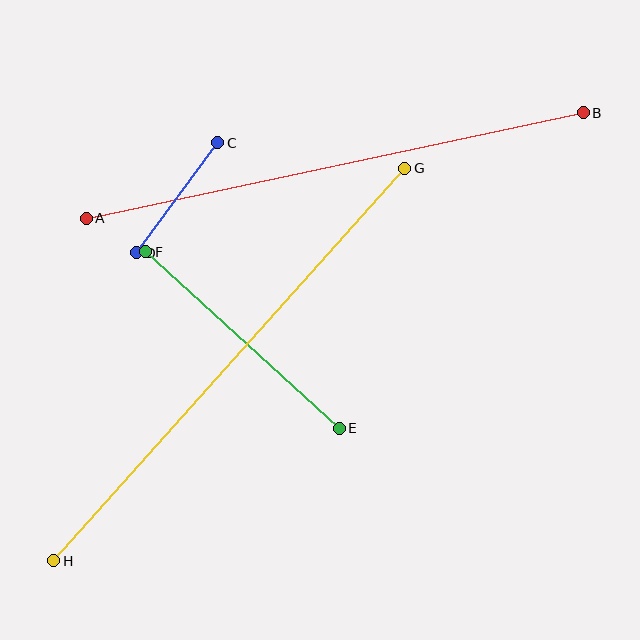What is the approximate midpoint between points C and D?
The midpoint is at approximately (177, 198) pixels.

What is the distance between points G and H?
The distance is approximately 526 pixels.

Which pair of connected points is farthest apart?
Points G and H are farthest apart.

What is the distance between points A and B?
The distance is approximately 508 pixels.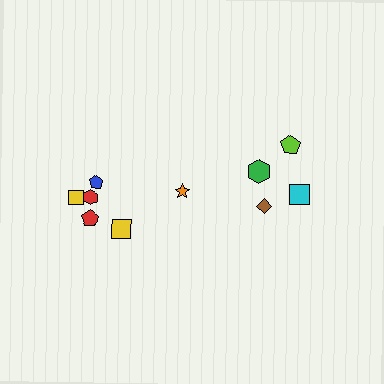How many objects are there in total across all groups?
There are 10 objects.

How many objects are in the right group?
There are 4 objects.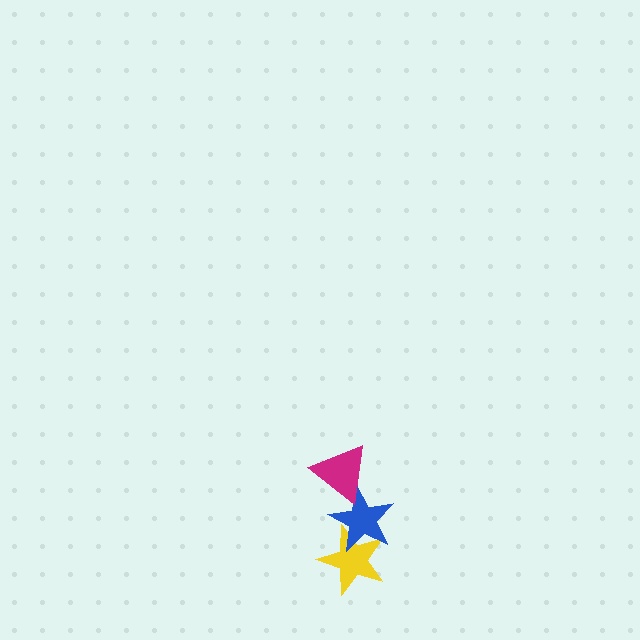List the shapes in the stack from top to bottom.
From top to bottom: the magenta triangle, the blue star, the yellow star.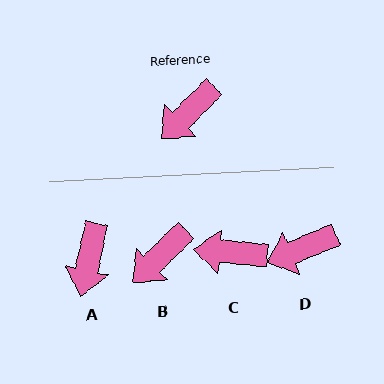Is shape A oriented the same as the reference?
No, it is off by about 33 degrees.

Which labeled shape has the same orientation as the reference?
B.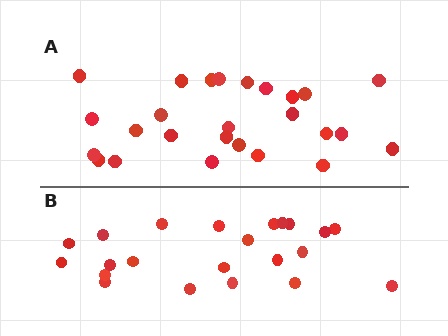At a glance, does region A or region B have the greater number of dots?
Region A (the top region) has more dots.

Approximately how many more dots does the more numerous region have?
Region A has about 4 more dots than region B.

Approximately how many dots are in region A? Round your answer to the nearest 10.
About 30 dots. (The exact count is 26, which rounds to 30.)